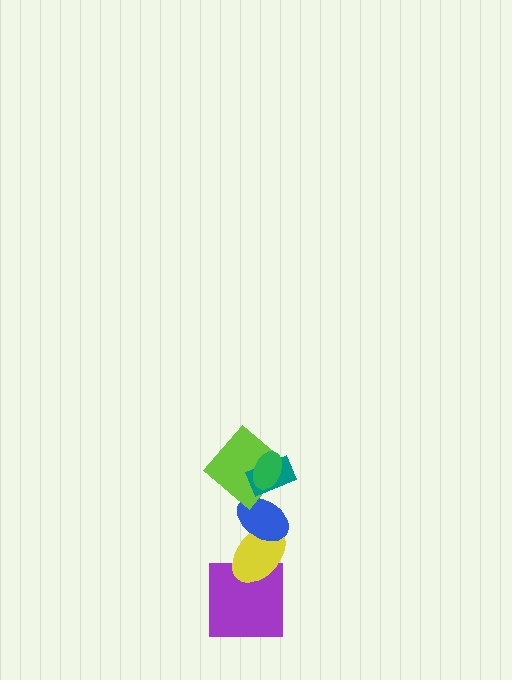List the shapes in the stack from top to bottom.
From top to bottom: the green ellipse, the teal rectangle, the lime diamond, the blue ellipse, the yellow ellipse, the purple square.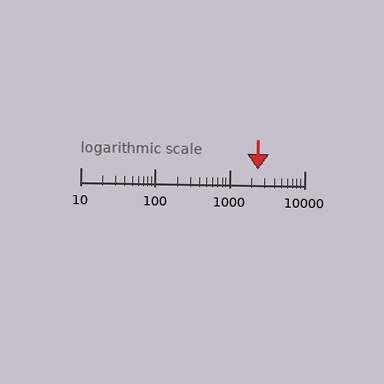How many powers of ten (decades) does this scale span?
The scale spans 3 decades, from 10 to 10000.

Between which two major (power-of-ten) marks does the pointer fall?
The pointer is between 1000 and 10000.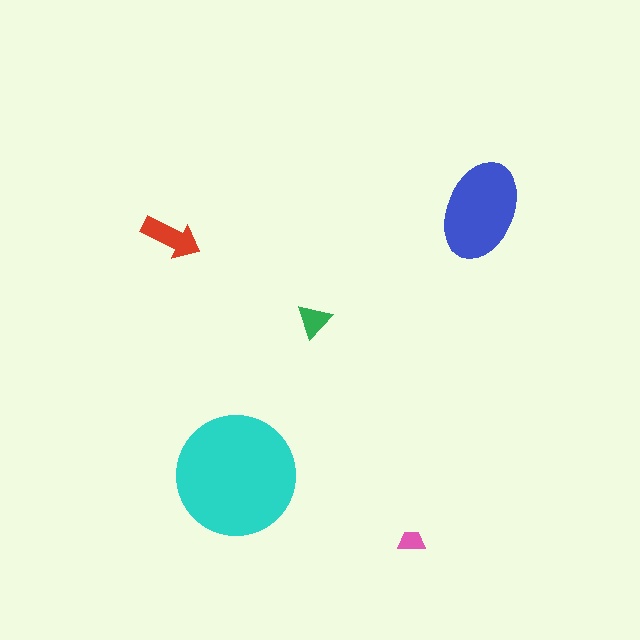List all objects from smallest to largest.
The pink trapezoid, the green triangle, the red arrow, the blue ellipse, the cyan circle.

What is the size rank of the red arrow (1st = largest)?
3rd.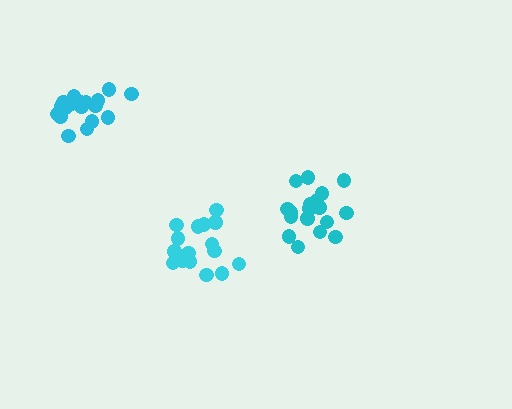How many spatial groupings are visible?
There are 3 spatial groupings.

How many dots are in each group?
Group 1: 16 dots, Group 2: 18 dots, Group 3: 18 dots (52 total).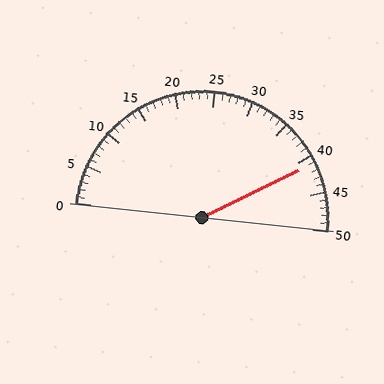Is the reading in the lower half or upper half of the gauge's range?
The reading is in the upper half of the range (0 to 50).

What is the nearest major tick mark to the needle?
The nearest major tick mark is 40.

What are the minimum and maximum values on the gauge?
The gauge ranges from 0 to 50.